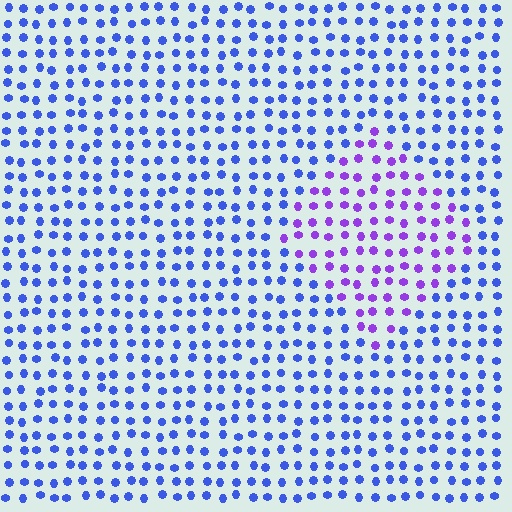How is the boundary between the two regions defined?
The boundary is defined purely by a slight shift in hue (about 43 degrees). Spacing, size, and orientation are identical on both sides.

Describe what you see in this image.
The image is filled with small blue elements in a uniform arrangement. A diamond-shaped region is visible where the elements are tinted to a slightly different hue, forming a subtle color boundary.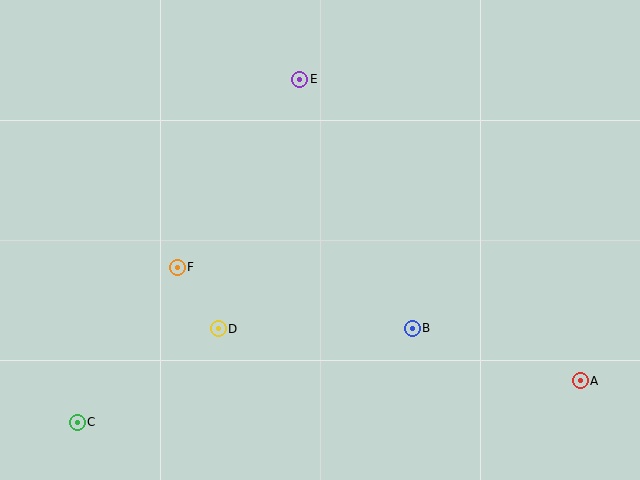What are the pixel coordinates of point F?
Point F is at (177, 267).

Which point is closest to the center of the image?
Point B at (412, 328) is closest to the center.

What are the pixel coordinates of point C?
Point C is at (77, 422).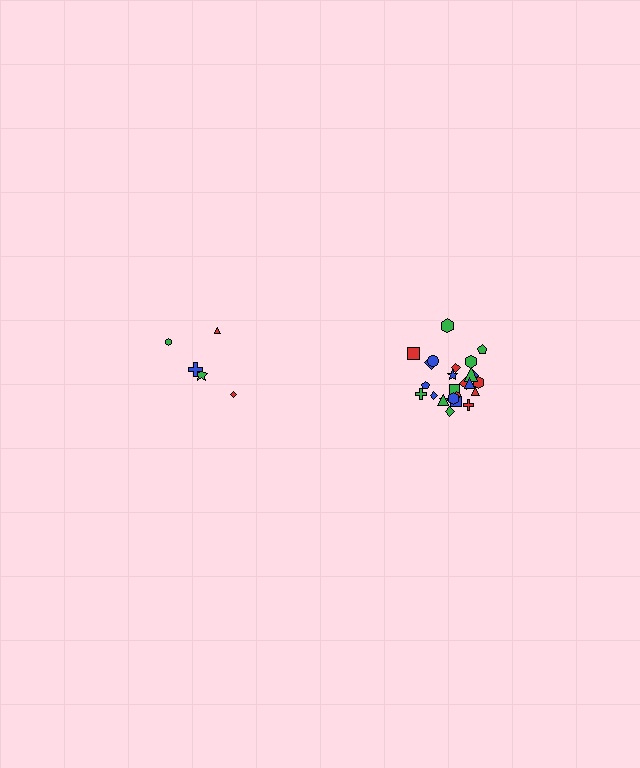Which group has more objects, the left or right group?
The right group.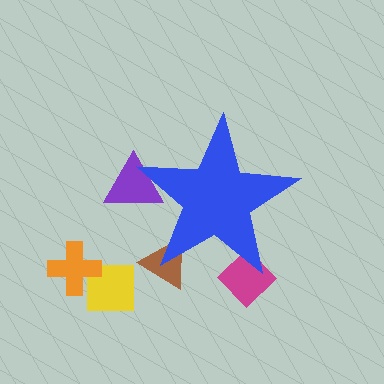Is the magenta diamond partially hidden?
Yes, the magenta diamond is partially hidden behind the blue star.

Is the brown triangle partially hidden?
Yes, the brown triangle is partially hidden behind the blue star.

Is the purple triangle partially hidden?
Yes, the purple triangle is partially hidden behind the blue star.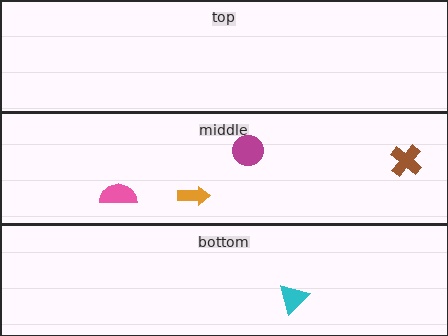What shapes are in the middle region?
The pink semicircle, the magenta circle, the brown cross, the orange arrow.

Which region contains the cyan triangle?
The bottom region.